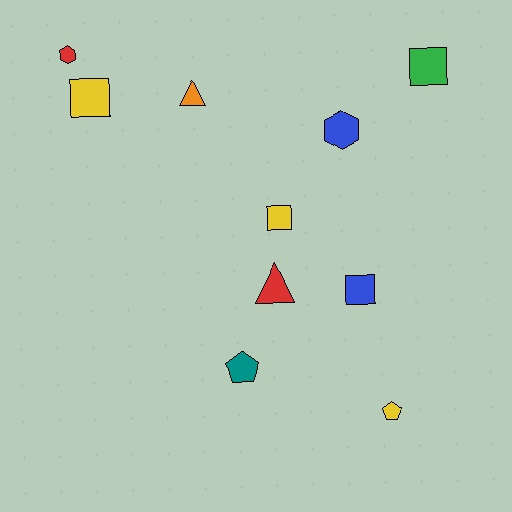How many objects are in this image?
There are 10 objects.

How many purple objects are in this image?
There are no purple objects.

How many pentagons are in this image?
There are 2 pentagons.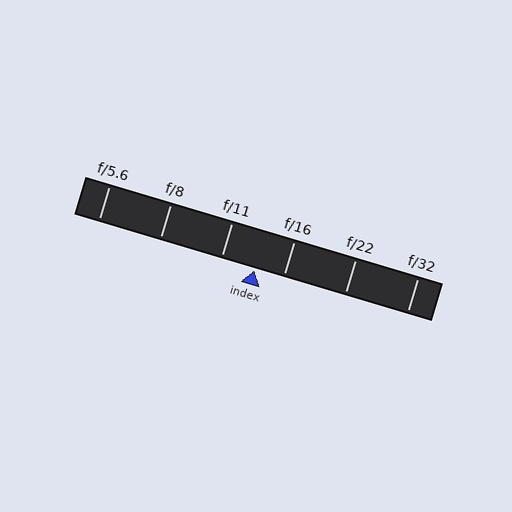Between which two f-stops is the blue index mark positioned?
The index mark is between f/11 and f/16.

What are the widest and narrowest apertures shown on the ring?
The widest aperture shown is f/5.6 and the narrowest is f/32.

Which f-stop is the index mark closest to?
The index mark is closest to f/16.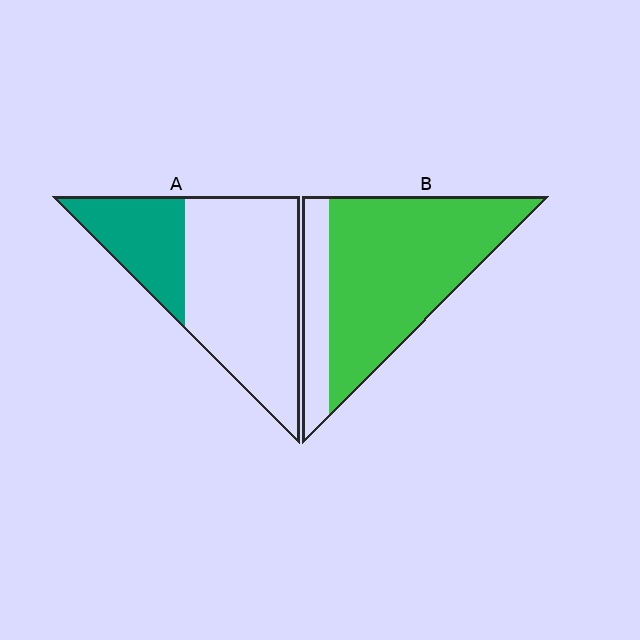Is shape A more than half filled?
No.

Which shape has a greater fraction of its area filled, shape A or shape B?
Shape B.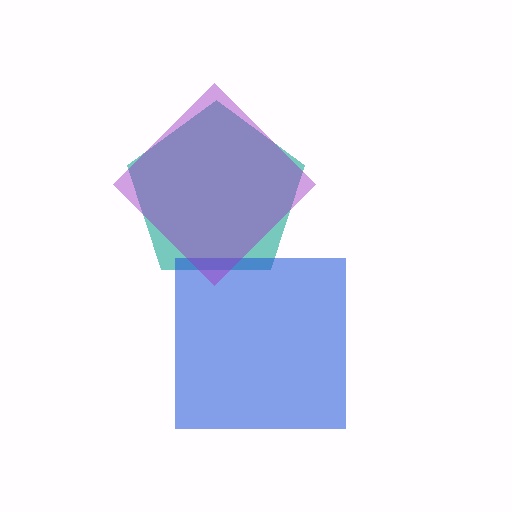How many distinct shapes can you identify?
There are 3 distinct shapes: a teal pentagon, a blue square, a purple diamond.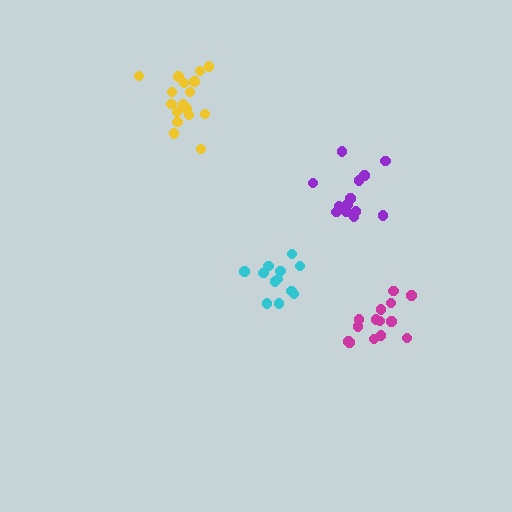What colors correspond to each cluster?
The clusters are colored: cyan, purple, yellow, magenta.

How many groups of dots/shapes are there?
There are 4 groups.